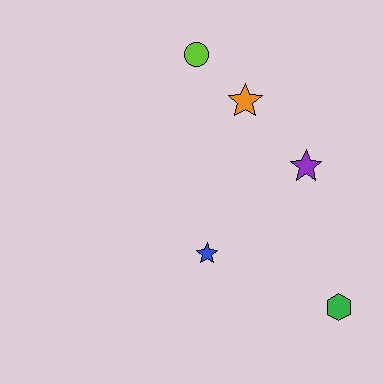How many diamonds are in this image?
There are no diamonds.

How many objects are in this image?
There are 5 objects.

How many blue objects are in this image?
There is 1 blue object.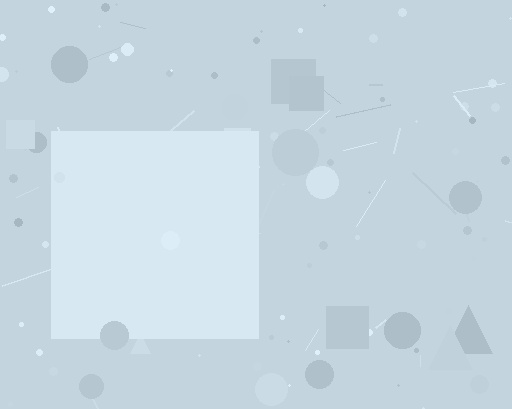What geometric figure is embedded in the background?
A square is embedded in the background.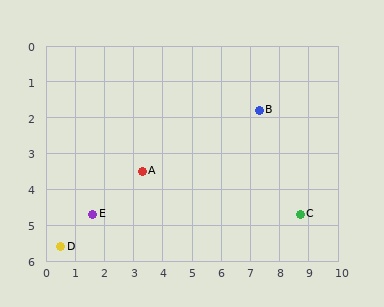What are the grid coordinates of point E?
Point E is at approximately (1.6, 4.7).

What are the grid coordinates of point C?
Point C is at approximately (8.7, 4.7).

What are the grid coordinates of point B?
Point B is at approximately (7.3, 1.8).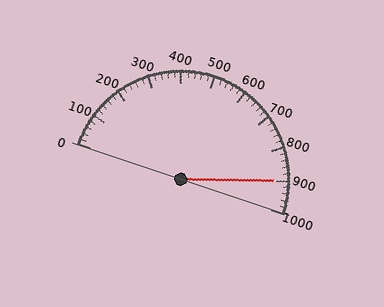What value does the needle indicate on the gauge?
The needle indicates approximately 900.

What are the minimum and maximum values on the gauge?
The gauge ranges from 0 to 1000.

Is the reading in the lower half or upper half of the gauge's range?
The reading is in the upper half of the range (0 to 1000).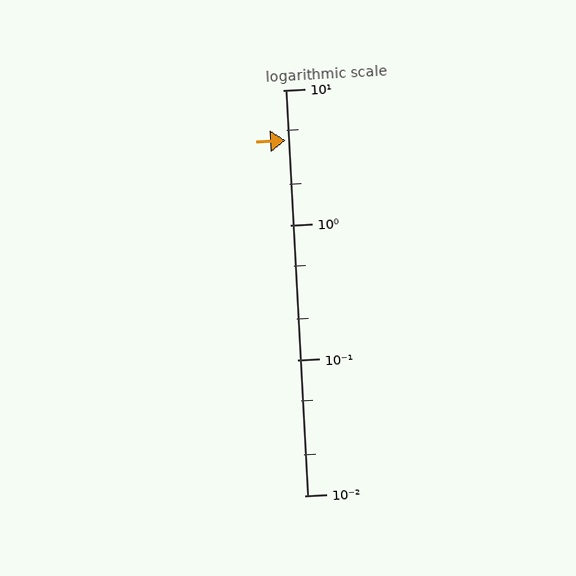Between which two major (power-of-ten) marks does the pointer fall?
The pointer is between 1 and 10.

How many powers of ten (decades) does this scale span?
The scale spans 3 decades, from 0.01 to 10.